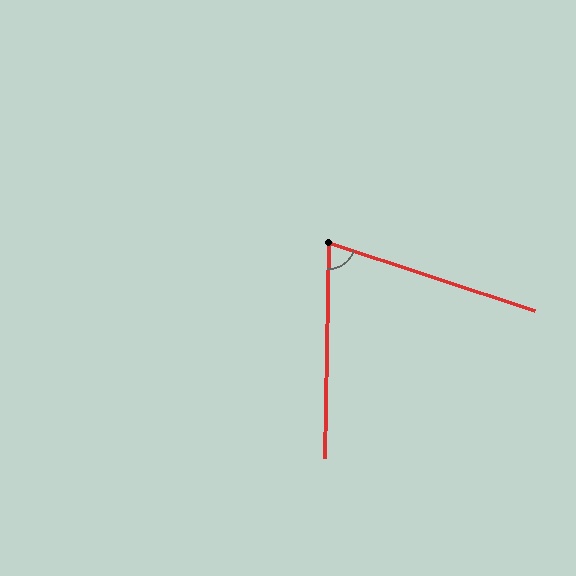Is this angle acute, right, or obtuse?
It is acute.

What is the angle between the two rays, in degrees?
Approximately 73 degrees.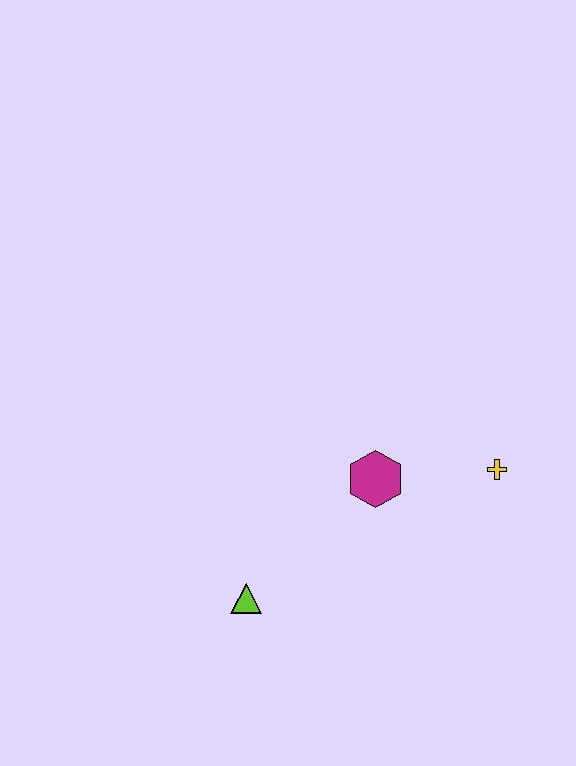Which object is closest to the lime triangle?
The magenta hexagon is closest to the lime triangle.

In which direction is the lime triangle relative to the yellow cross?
The lime triangle is to the left of the yellow cross.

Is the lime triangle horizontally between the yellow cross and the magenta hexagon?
No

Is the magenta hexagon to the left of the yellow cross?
Yes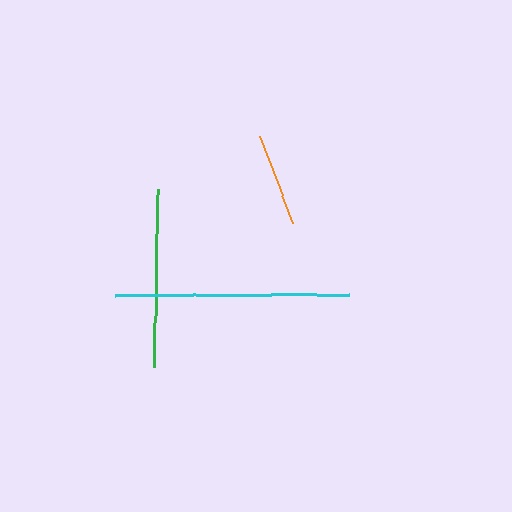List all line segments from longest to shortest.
From longest to shortest: cyan, green, orange.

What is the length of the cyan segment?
The cyan segment is approximately 234 pixels long.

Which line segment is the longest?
The cyan line is the longest at approximately 234 pixels.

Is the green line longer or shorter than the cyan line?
The cyan line is longer than the green line.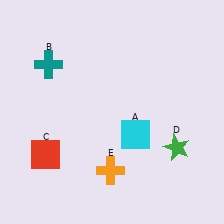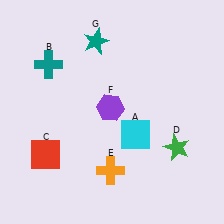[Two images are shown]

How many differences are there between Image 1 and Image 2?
There are 2 differences between the two images.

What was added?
A purple hexagon (F), a teal star (G) were added in Image 2.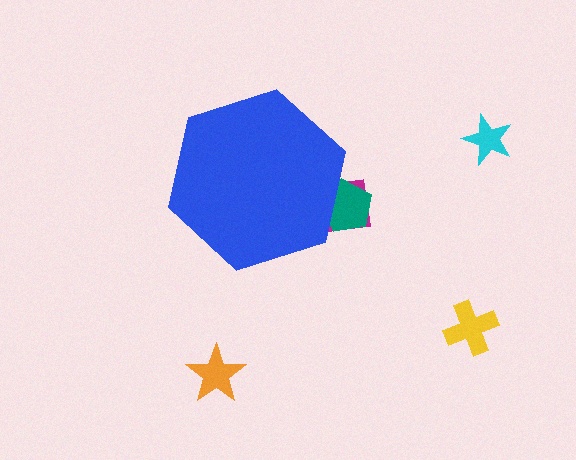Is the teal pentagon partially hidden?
Yes, the teal pentagon is partially hidden behind the blue hexagon.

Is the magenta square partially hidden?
Yes, the magenta square is partially hidden behind the blue hexagon.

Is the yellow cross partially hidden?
No, the yellow cross is fully visible.